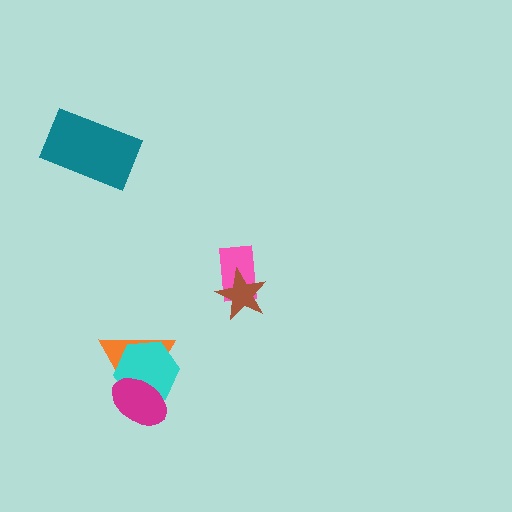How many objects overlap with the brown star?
1 object overlaps with the brown star.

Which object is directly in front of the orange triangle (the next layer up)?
The cyan hexagon is directly in front of the orange triangle.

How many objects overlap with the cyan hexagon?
2 objects overlap with the cyan hexagon.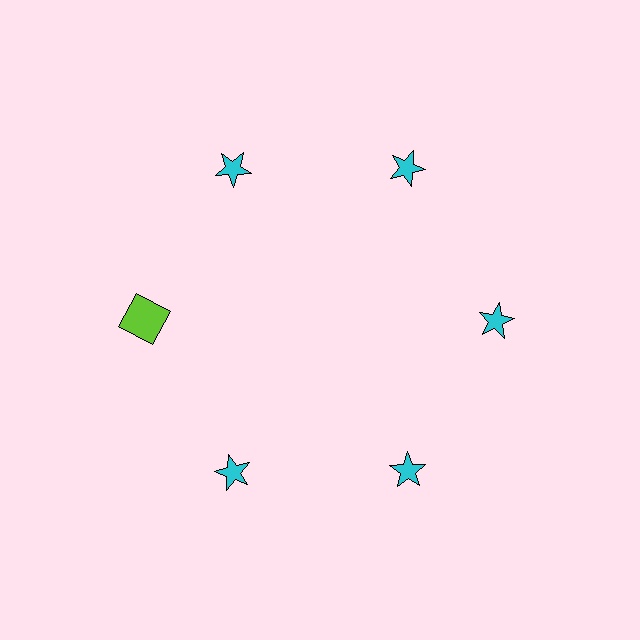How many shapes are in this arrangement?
There are 6 shapes arranged in a ring pattern.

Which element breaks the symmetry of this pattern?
The lime square at roughly the 9 o'clock position breaks the symmetry. All other shapes are cyan stars.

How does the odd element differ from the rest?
It differs in both color (lime instead of cyan) and shape (square instead of star).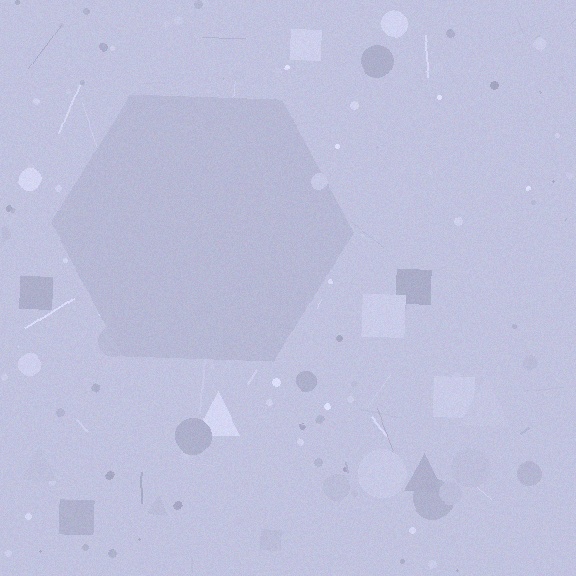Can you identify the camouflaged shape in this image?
The camouflaged shape is a hexagon.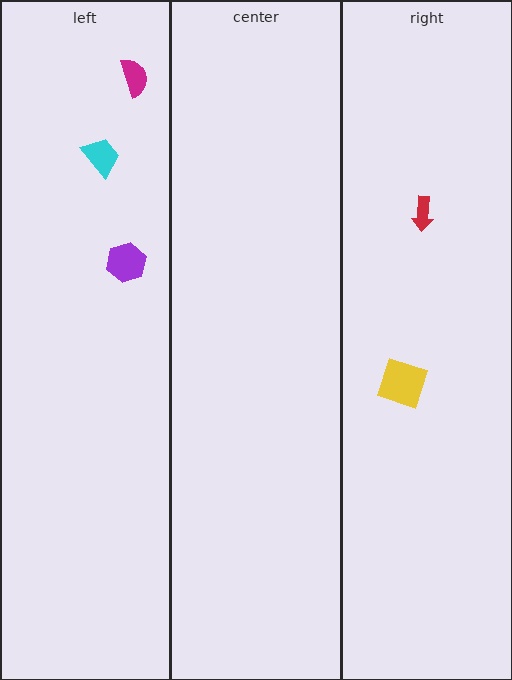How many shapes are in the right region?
2.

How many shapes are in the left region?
3.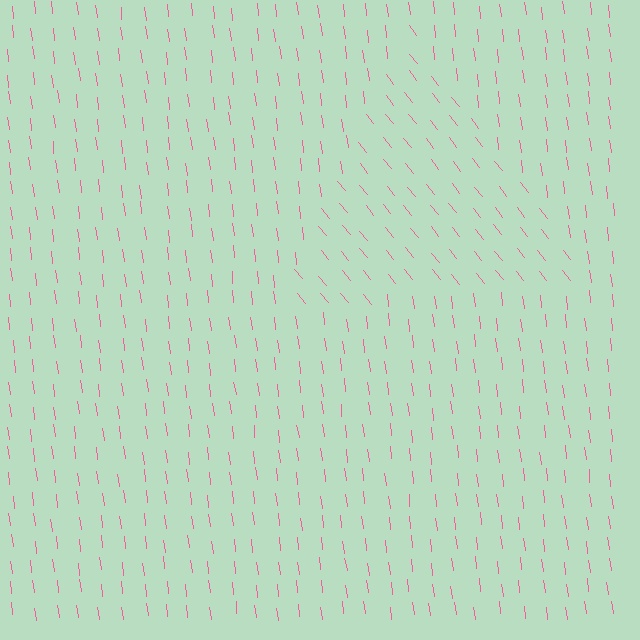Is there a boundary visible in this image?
Yes, there is a texture boundary formed by a change in line orientation.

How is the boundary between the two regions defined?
The boundary is defined purely by a change in line orientation (approximately 32 degrees difference). All lines are the same color and thickness.